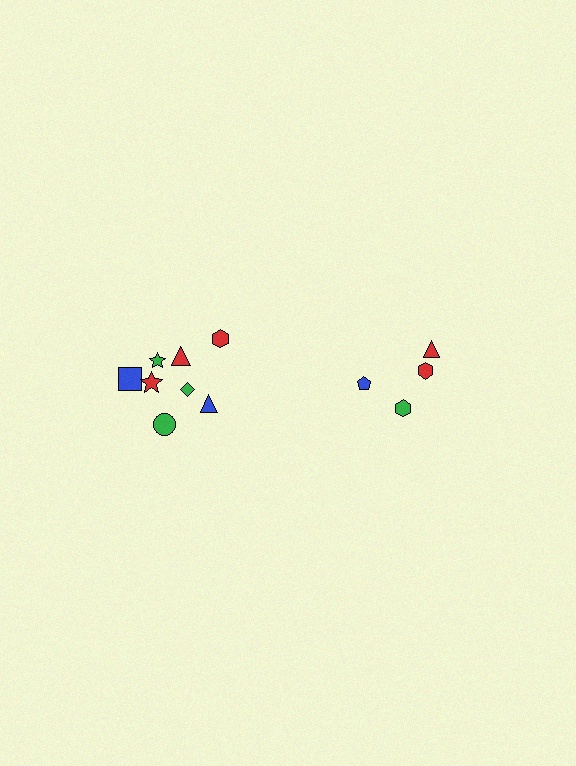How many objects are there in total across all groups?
There are 12 objects.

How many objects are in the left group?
There are 8 objects.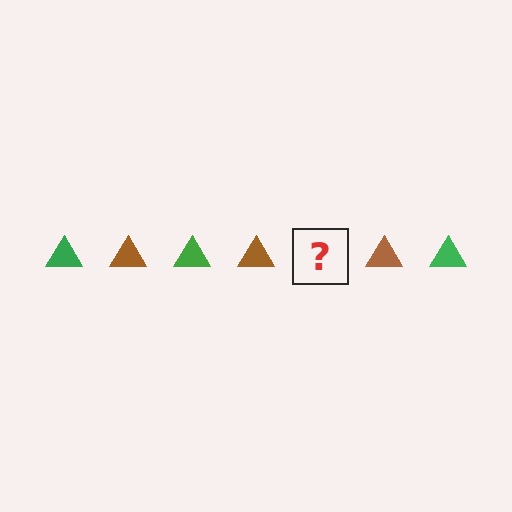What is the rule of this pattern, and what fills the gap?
The rule is that the pattern cycles through green, brown triangles. The gap should be filled with a green triangle.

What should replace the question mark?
The question mark should be replaced with a green triangle.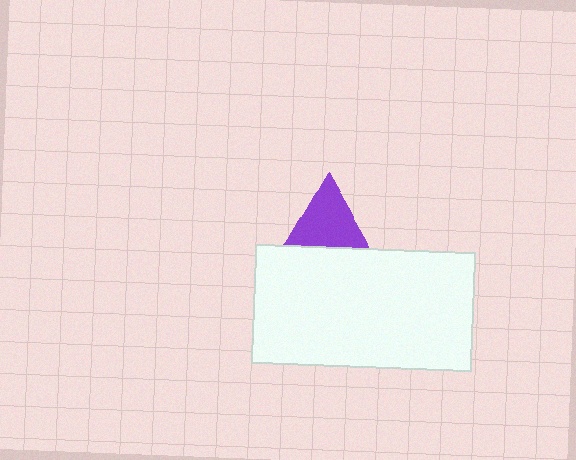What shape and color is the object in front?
The object in front is a white rectangle.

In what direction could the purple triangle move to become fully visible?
The purple triangle could move up. That would shift it out from behind the white rectangle entirely.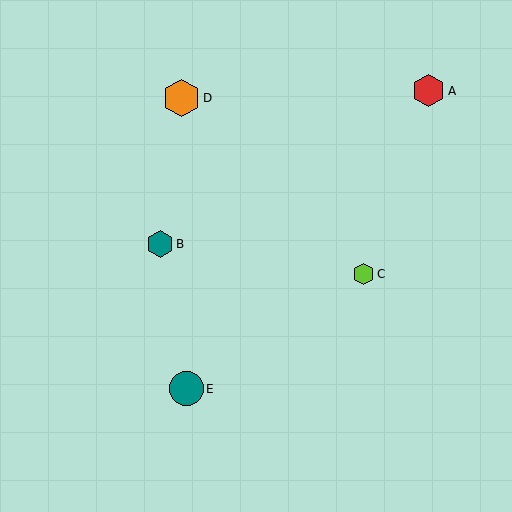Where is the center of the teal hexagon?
The center of the teal hexagon is at (160, 244).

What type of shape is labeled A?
Shape A is a red hexagon.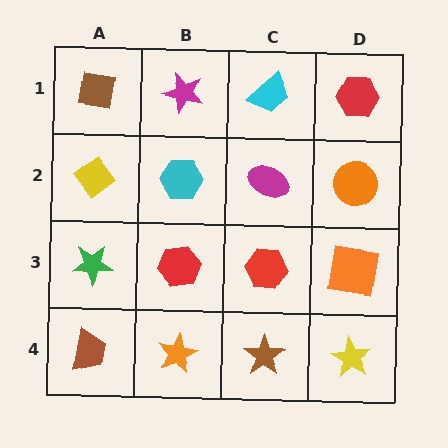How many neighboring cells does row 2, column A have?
3.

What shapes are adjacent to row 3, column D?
An orange circle (row 2, column D), a yellow star (row 4, column D), a red hexagon (row 3, column C).